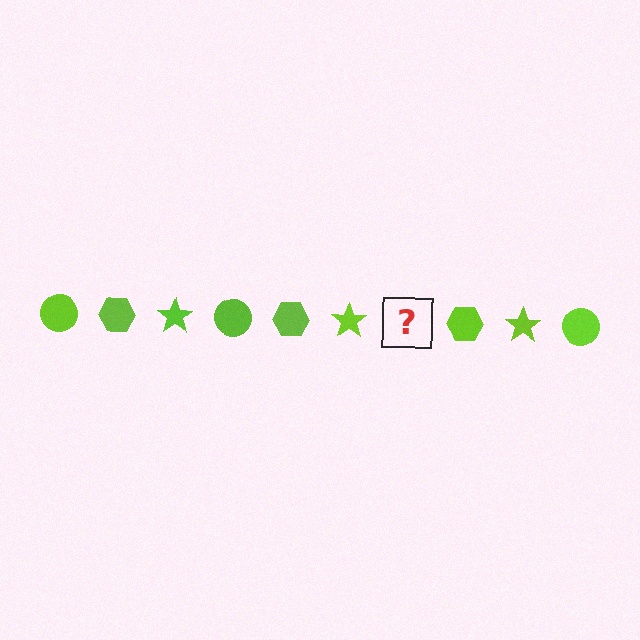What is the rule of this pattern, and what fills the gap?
The rule is that the pattern cycles through circle, hexagon, star shapes in lime. The gap should be filled with a lime circle.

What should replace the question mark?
The question mark should be replaced with a lime circle.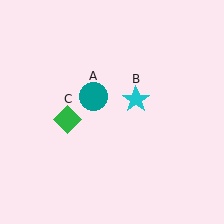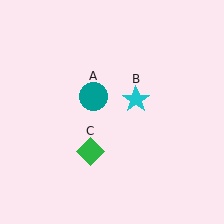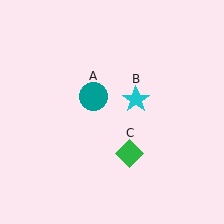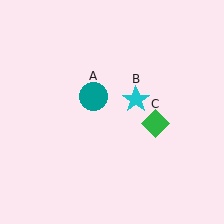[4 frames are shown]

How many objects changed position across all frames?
1 object changed position: green diamond (object C).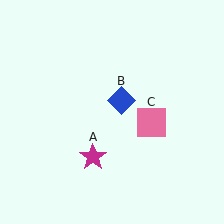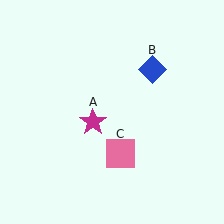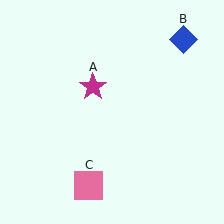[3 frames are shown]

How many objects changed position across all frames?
3 objects changed position: magenta star (object A), blue diamond (object B), pink square (object C).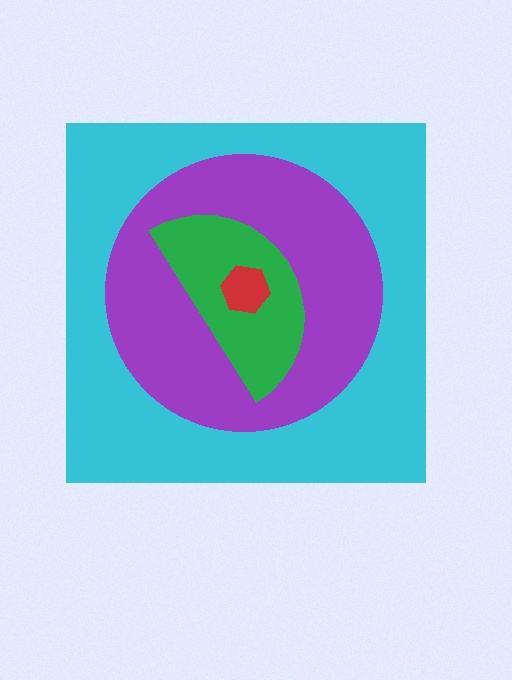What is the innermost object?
The red hexagon.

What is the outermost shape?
The cyan square.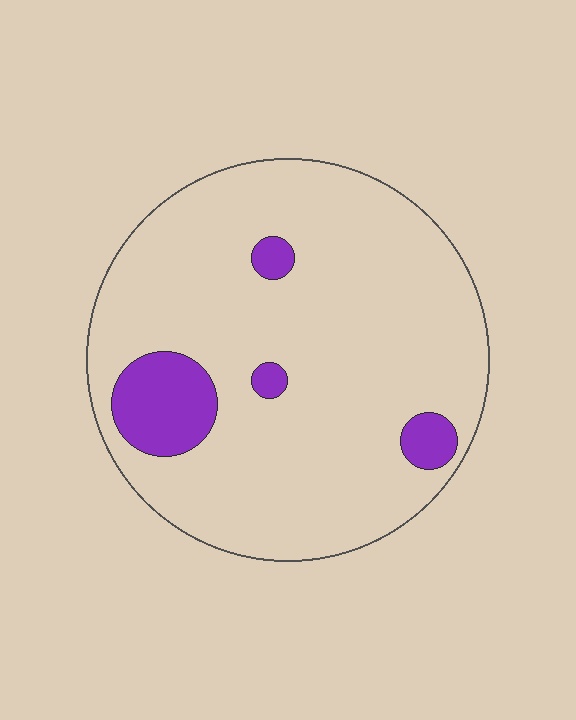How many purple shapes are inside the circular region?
4.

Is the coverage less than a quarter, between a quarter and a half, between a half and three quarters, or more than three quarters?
Less than a quarter.